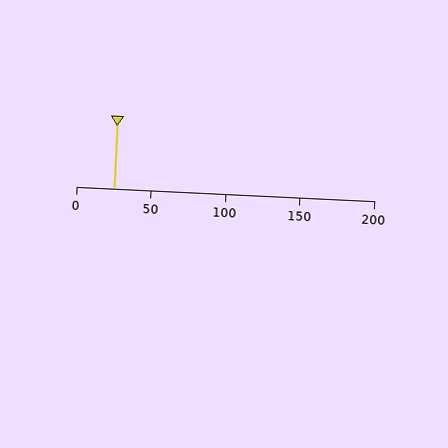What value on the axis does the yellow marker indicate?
The marker indicates approximately 25.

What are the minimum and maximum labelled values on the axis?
The axis runs from 0 to 200.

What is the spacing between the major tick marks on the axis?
The major ticks are spaced 50 apart.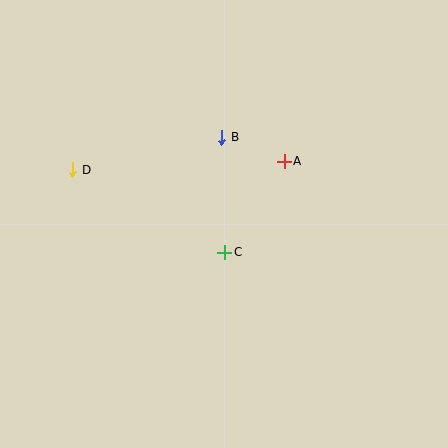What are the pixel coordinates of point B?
Point B is at (222, 137).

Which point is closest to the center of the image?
Point C at (225, 252) is closest to the center.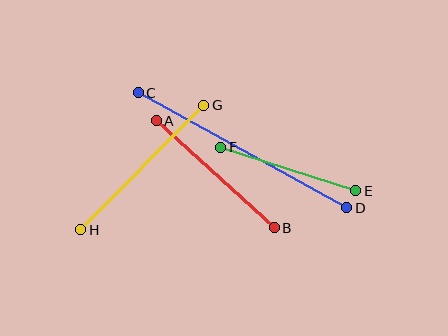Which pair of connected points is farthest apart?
Points C and D are farthest apart.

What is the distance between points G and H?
The distance is approximately 175 pixels.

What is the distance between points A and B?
The distance is approximately 159 pixels.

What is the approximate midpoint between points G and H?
The midpoint is at approximately (142, 167) pixels.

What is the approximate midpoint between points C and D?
The midpoint is at approximately (243, 150) pixels.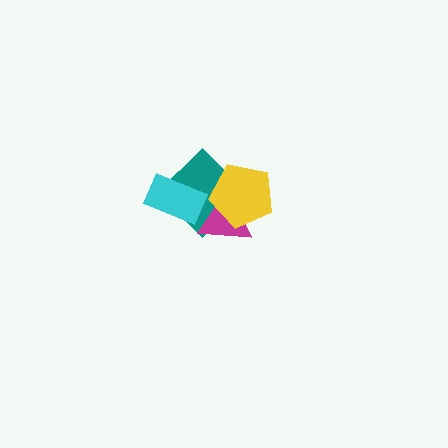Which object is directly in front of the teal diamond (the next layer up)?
The magenta triangle is directly in front of the teal diamond.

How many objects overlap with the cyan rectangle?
1 object overlaps with the cyan rectangle.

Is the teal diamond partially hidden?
Yes, it is partially covered by another shape.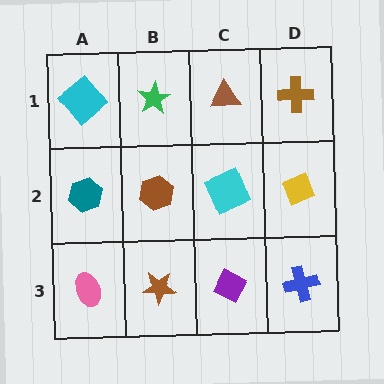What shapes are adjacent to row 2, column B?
A green star (row 1, column B), a brown star (row 3, column B), a teal hexagon (row 2, column A), a cyan square (row 2, column C).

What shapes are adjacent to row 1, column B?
A brown hexagon (row 2, column B), a cyan diamond (row 1, column A), a brown triangle (row 1, column C).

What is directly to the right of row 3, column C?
A blue cross.